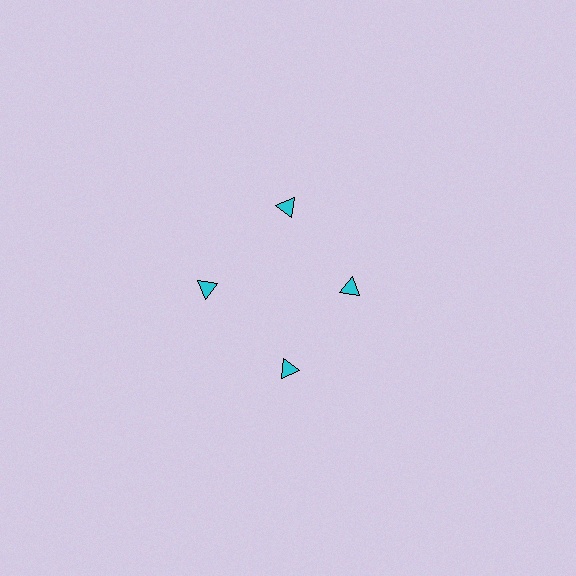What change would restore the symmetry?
The symmetry would be restored by moving it outward, back onto the ring so that all 4 triangles sit at equal angles and equal distance from the center.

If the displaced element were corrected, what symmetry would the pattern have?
It would have 4-fold rotational symmetry — the pattern would map onto itself every 90 degrees.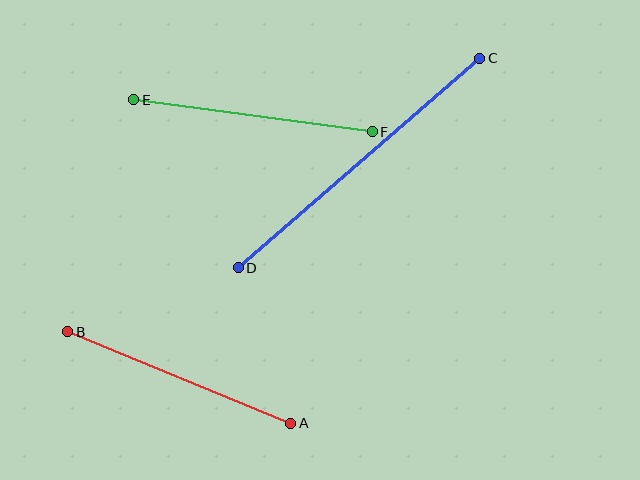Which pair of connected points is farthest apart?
Points C and D are farthest apart.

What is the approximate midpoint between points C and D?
The midpoint is at approximately (359, 163) pixels.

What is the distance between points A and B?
The distance is approximately 241 pixels.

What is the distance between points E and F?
The distance is approximately 241 pixels.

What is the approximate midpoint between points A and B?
The midpoint is at approximately (179, 377) pixels.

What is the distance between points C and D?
The distance is approximately 319 pixels.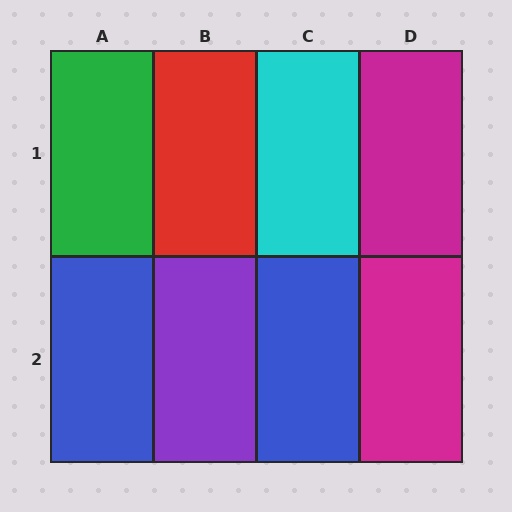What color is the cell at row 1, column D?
Magenta.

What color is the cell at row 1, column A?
Green.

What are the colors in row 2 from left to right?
Blue, purple, blue, magenta.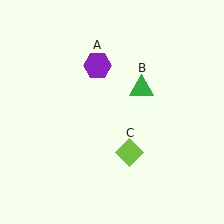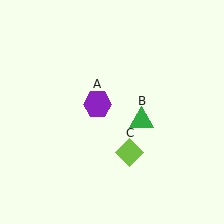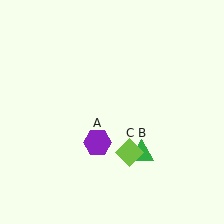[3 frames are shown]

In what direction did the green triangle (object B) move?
The green triangle (object B) moved down.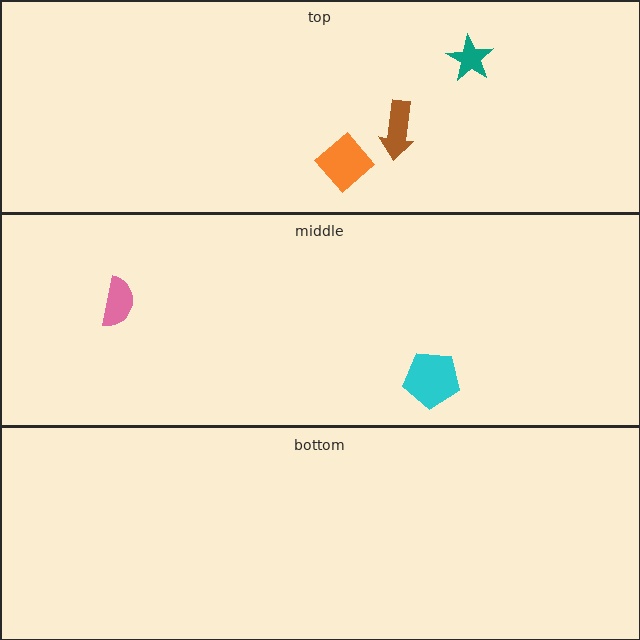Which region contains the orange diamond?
The top region.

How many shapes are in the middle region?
2.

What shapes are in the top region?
The orange diamond, the brown arrow, the teal star.